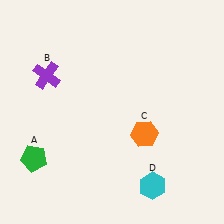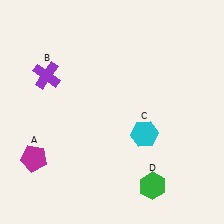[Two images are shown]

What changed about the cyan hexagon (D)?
In Image 1, D is cyan. In Image 2, it changed to green.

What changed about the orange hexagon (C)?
In Image 1, C is orange. In Image 2, it changed to cyan.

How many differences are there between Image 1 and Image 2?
There are 3 differences between the two images.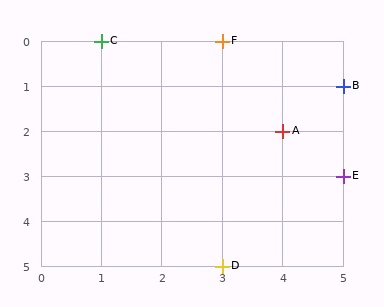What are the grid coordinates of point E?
Point E is at grid coordinates (5, 3).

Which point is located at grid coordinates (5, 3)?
Point E is at (5, 3).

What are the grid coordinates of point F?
Point F is at grid coordinates (3, 0).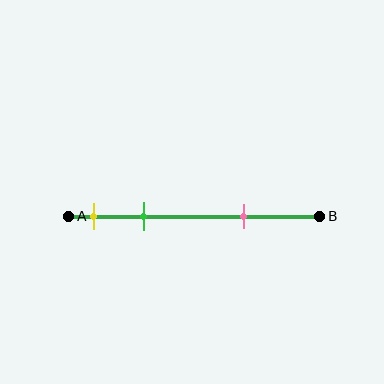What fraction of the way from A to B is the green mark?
The green mark is approximately 30% (0.3) of the way from A to B.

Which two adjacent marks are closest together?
The yellow and green marks are the closest adjacent pair.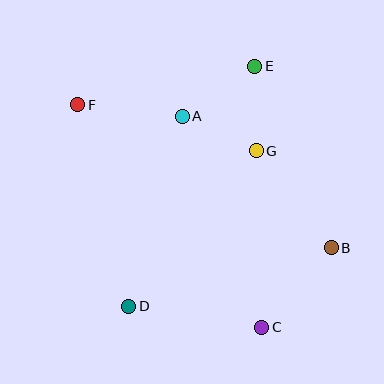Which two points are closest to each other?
Points A and G are closest to each other.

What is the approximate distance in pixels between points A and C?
The distance between A and C is approximately 225 pixels.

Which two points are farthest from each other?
Points B and F are farthest from each other.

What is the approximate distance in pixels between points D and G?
The distance between D and G is approximately 201 pixels.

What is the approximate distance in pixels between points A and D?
The distance between A and D is approximately 197 pixels.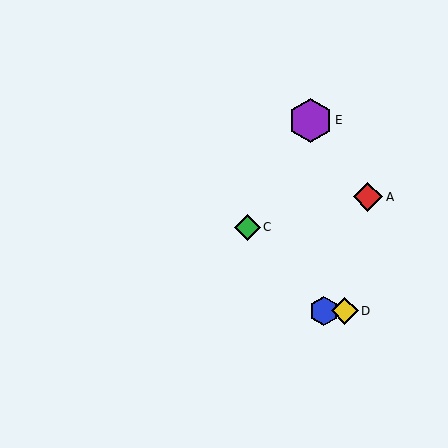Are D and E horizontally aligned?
No, D is at y≈311 and E is at y≈120.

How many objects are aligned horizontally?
2 objects (B, D) are aligned horizontally.